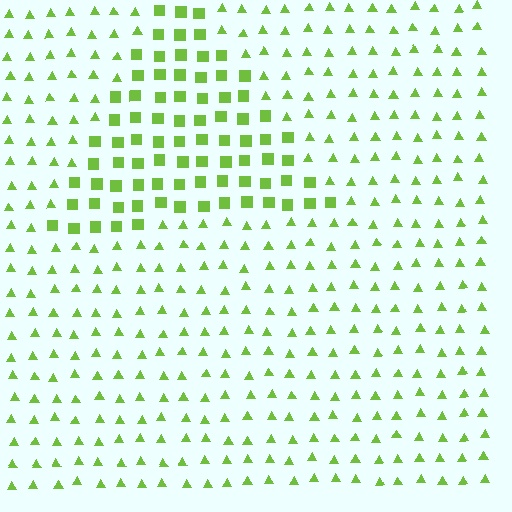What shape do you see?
I see a triangle.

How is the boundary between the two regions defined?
The boundary is defined by a change in element shape: squares inside vs. triangles outside. All elements share the same color and spacing.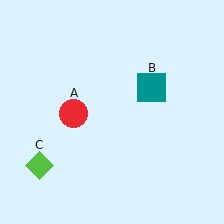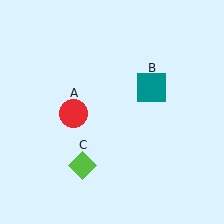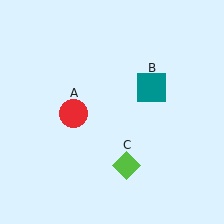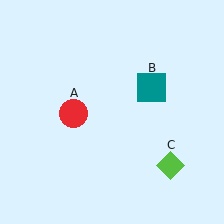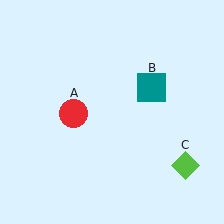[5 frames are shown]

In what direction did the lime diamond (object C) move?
The lime diamond (object C) moved right.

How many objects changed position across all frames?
1 object changed position: lime diamond (object C).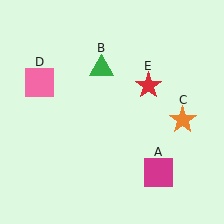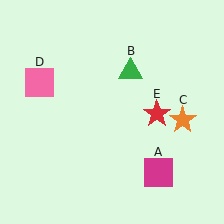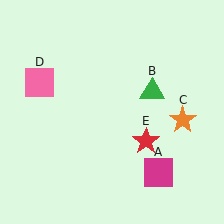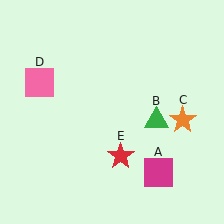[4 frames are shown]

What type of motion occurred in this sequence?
The green triangle (object B), red star (object E) rotated clockwise around the center of the scene.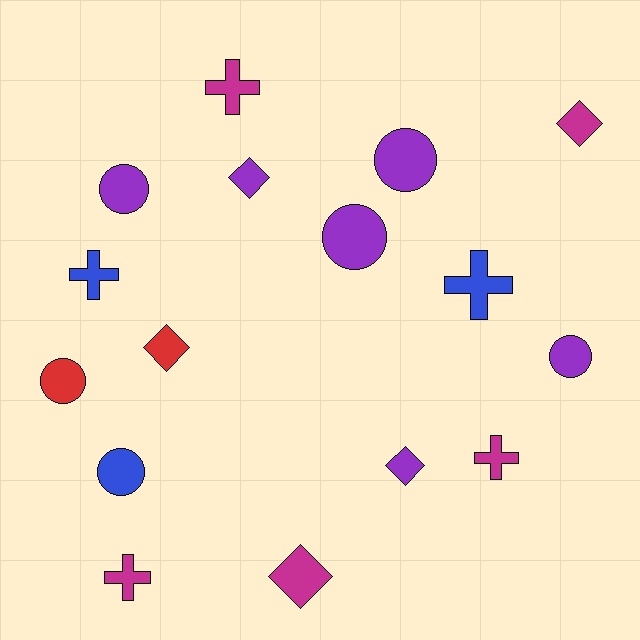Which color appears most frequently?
Purple, with 6 objects.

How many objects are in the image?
There are 16 objects.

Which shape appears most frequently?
Circle, with 6 objects.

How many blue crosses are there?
There are 2 blue crosses.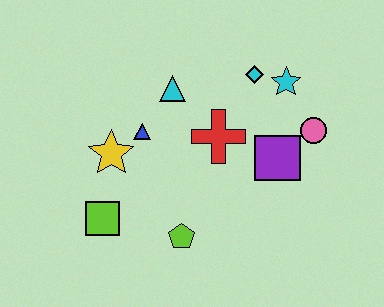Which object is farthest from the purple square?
The lime square is farthest from the purple square.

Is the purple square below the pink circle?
Yes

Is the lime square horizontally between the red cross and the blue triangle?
No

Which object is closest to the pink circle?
The purple square is closest to the pink circle.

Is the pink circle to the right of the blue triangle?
Yes